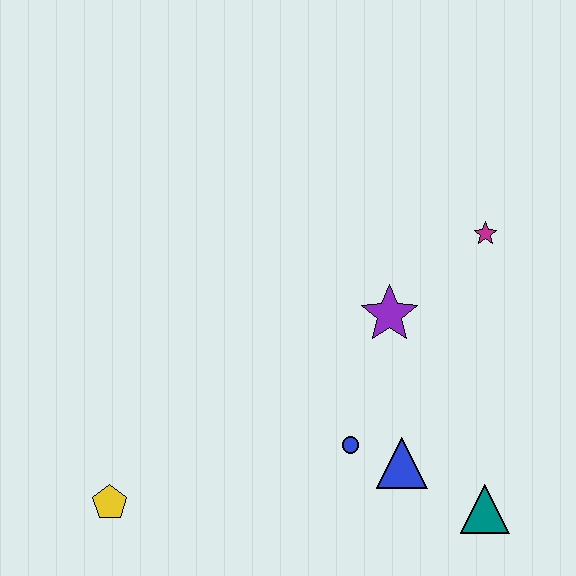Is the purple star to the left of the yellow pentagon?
No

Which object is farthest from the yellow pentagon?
The magenta star is farthest from the yellow pentagon.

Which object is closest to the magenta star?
The purple star is closest to the magenta star.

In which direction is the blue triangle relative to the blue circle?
The blue triangle is to the right of the blue circle.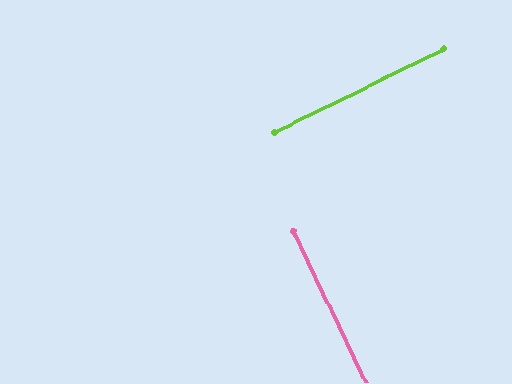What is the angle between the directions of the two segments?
Approximately 90 degrees.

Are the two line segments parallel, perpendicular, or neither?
Perpendicular — they meet at approximately 90°.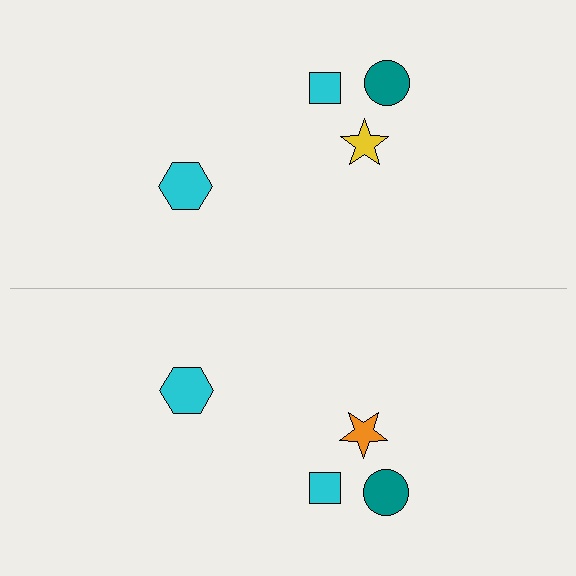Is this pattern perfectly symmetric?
No, the pattern is not perfectly symmetric. The orange star on the bottom side breaks the symmetry — its mirror counterpart is yellow.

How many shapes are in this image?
There are 8 shapes in this image.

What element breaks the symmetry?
The orange star on the bottom side breaks the symmetry — its mirror counterpart is yellow.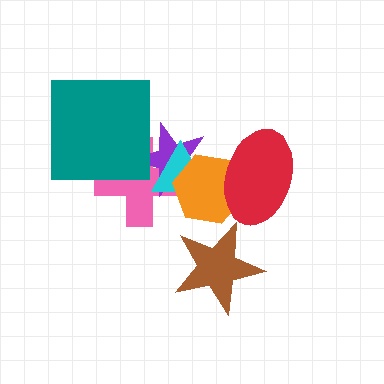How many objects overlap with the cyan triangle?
3 objects overlap with the cyan triangle.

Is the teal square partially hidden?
No, no other shape covers it.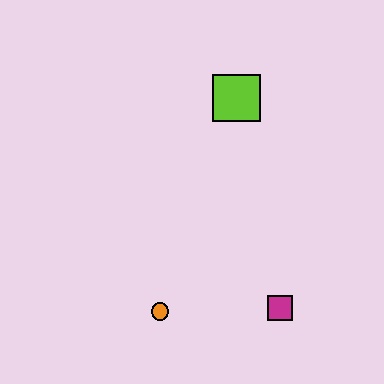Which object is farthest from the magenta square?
The lime square is farthest from the magenta square.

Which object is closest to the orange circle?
The magenta square is closest to the orange circle.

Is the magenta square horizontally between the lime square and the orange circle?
No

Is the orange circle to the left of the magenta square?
Yes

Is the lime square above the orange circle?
Yes